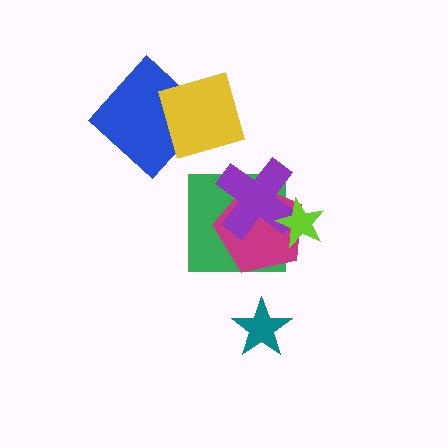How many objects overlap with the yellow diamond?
1 object overlaps with the yellow diamond.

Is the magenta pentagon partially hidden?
Yes, it is partially covered by another shape.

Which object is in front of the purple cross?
The lime star is in front of the purple cross.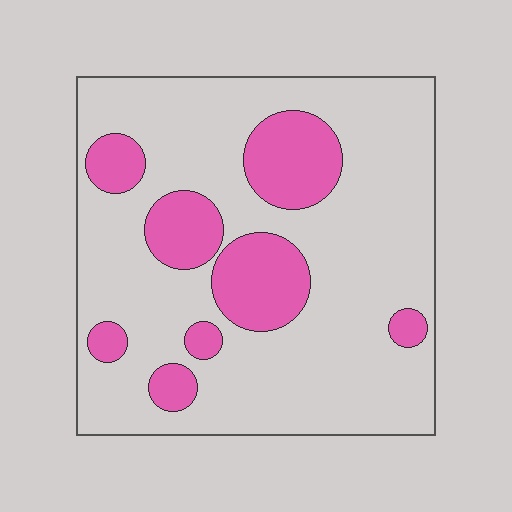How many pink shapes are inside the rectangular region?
8.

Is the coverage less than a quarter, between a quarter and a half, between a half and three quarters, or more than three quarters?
Less than a quarter.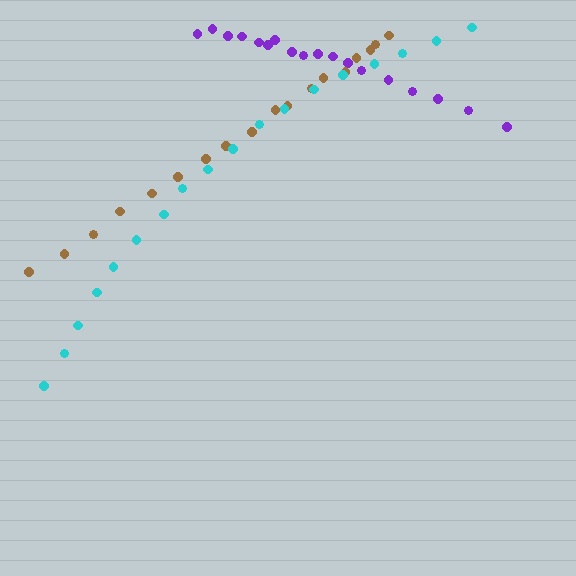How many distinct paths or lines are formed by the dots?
There are 3 distinct paths.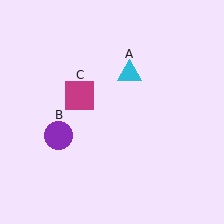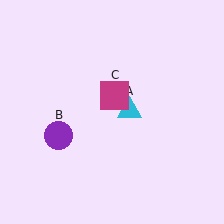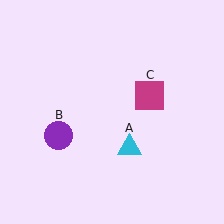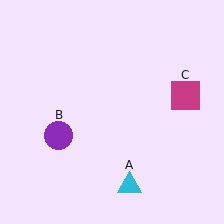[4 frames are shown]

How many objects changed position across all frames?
2 objects changed position: cyan triangle (object A), magenta square (object C).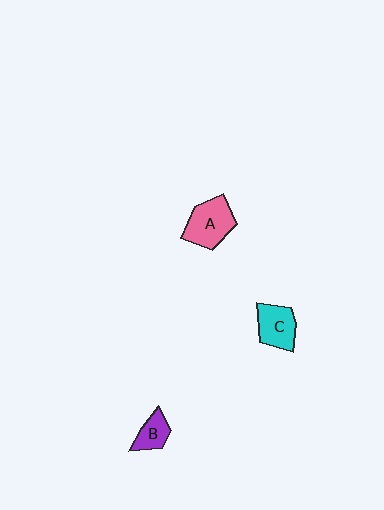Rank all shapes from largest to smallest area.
From largest to smallest: A (pink), C (cyan), B (purple).